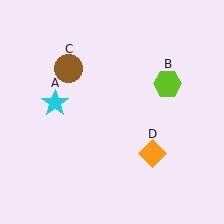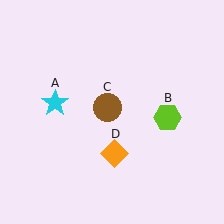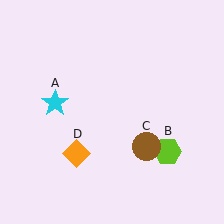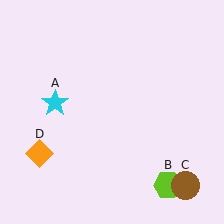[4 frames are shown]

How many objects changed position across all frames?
3 objects changed position: lime hexagon (object B), brown circle (object C), orange diamond (object D).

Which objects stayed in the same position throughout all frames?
Cyan star (object A) remained stationary.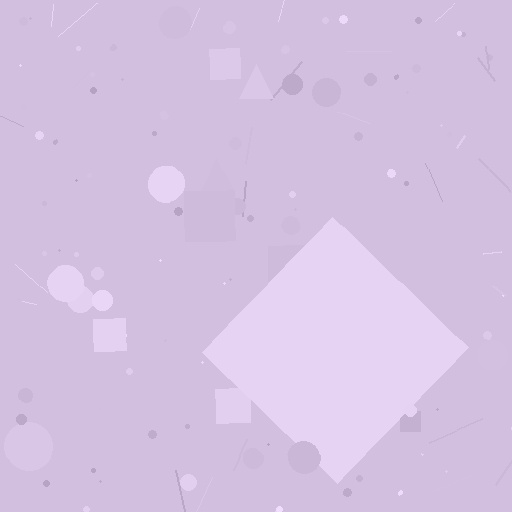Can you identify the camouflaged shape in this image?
The camouflaged shape is a diamond.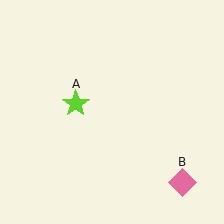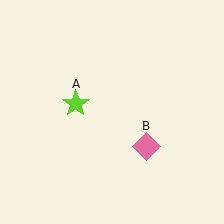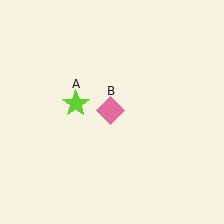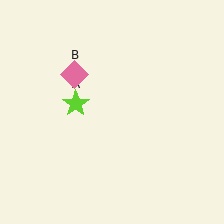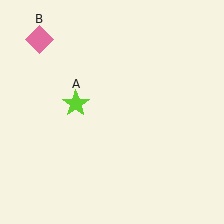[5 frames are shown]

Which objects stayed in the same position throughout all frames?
Lime star (object A) remained stationary.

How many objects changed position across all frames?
1 object changed position: pink diamond (object B).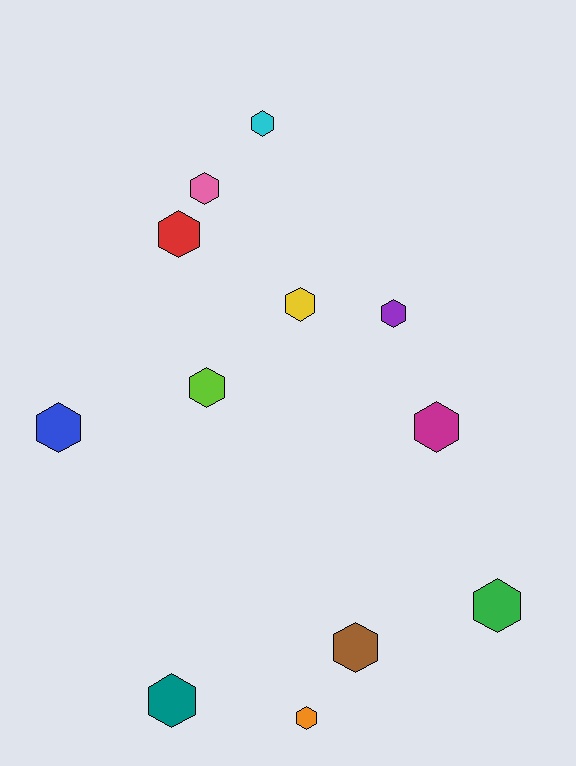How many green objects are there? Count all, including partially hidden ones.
There is 1 green object.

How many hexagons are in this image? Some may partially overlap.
There are 12 hexagons.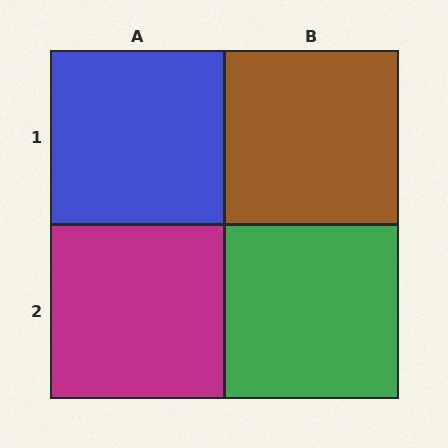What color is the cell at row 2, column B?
Green.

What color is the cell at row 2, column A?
Magenta.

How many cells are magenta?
1 cell is magenta.